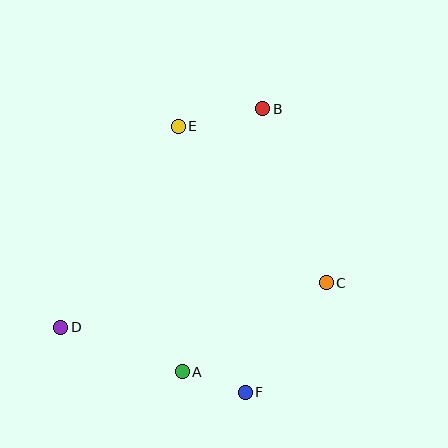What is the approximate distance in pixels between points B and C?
The distance between B and C is approximately 185 pixels.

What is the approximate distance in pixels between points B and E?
The distance between B and E is approximately 86 pixels.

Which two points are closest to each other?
Points A and F are closest to each other.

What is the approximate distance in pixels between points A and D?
The distance between A and D is approximately 129 pixels.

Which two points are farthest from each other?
Points B and D are farthest from each other.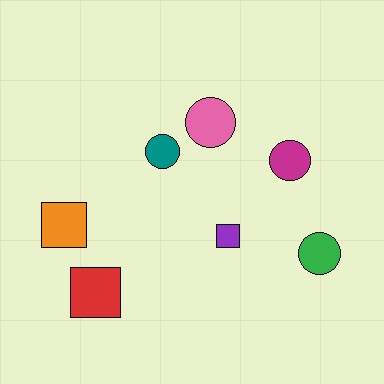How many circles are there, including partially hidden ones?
There are 4 circles.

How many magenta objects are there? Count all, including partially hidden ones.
There is 1 magenta object.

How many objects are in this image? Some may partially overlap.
There are 7 objects.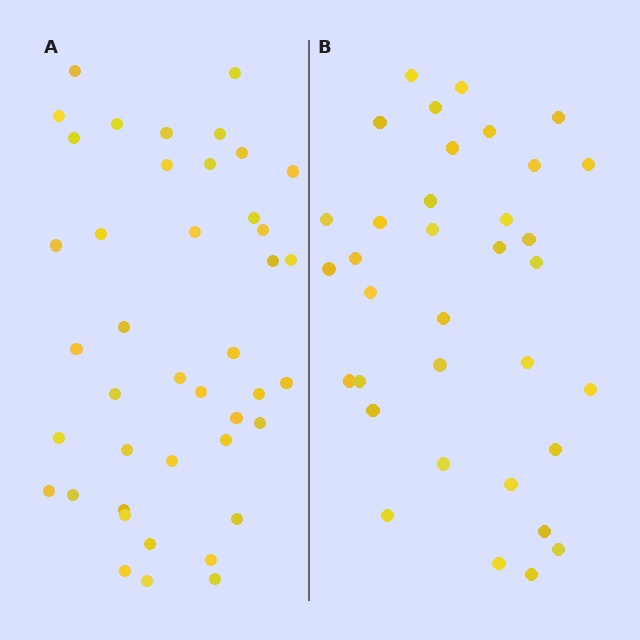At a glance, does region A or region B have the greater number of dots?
Region A (the left region) has more dots.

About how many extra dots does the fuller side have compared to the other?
Region A has roughly 8 or so more dots than region B.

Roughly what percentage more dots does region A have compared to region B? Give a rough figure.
About 20% more.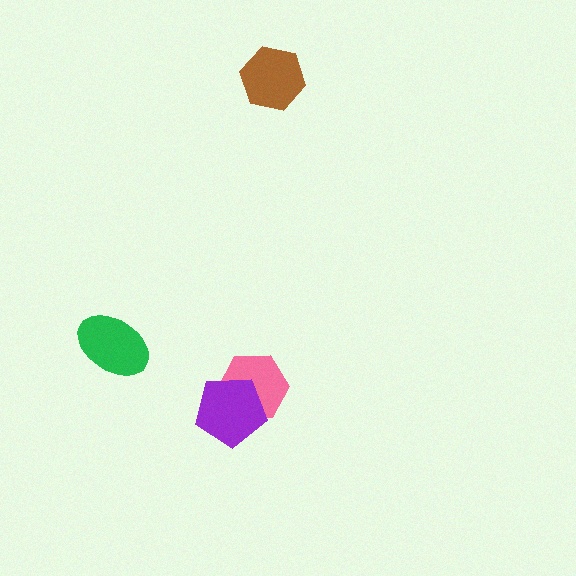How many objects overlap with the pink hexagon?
1 object overlaps with the pink hexagon.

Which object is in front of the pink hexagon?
The purple pentagon is in front of the pink hexagon.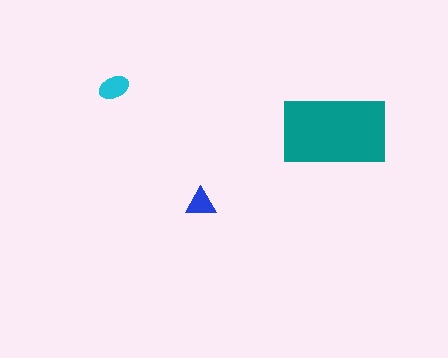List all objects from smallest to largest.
The blue triangle, the cyan ellipse, the teal rectangle.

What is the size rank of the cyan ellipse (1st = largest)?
2nd.